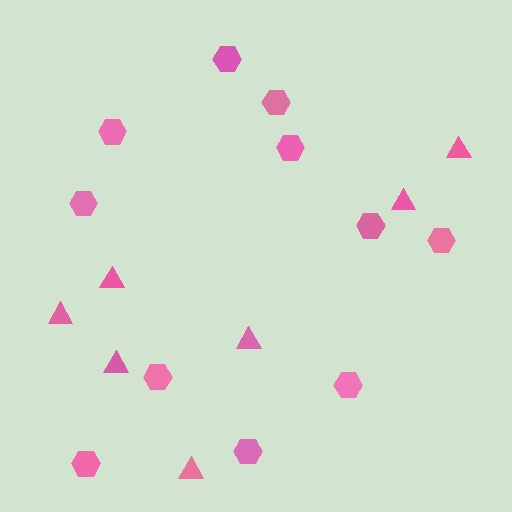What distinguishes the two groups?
There are 2 groups: one group of hexagons (11) and one group of triangles (7).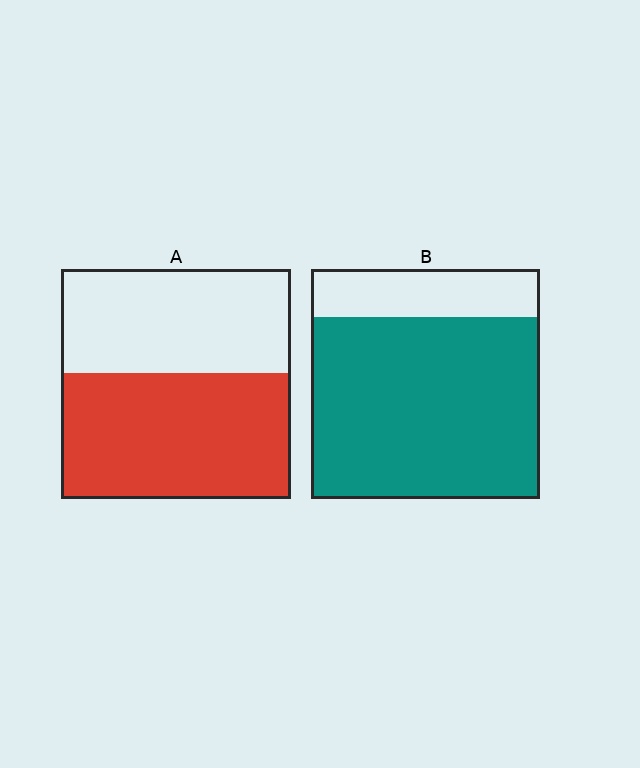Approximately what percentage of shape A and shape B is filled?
A is approximately 55% and B is approximately 80%.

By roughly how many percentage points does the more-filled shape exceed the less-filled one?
By roughly 25 percentage points (B over A).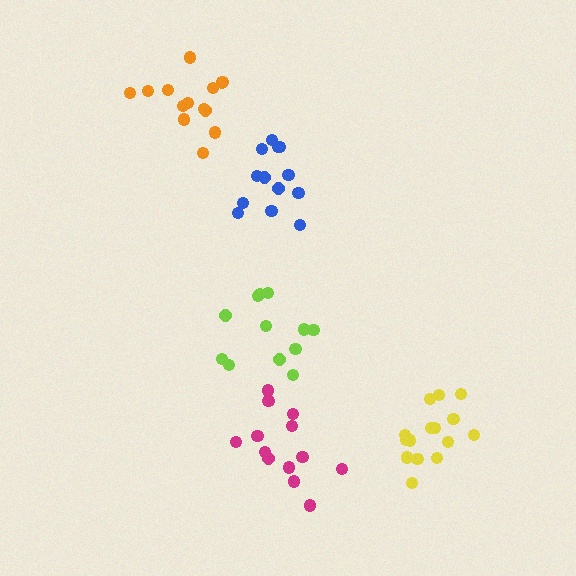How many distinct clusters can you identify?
There are 5 distinct clusters.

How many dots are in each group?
Group 1: 15 dots, Group 2: 14 dots, Group 3: 13 dots, Group 4: 13 dots, Group 5: 12 dots (67 total).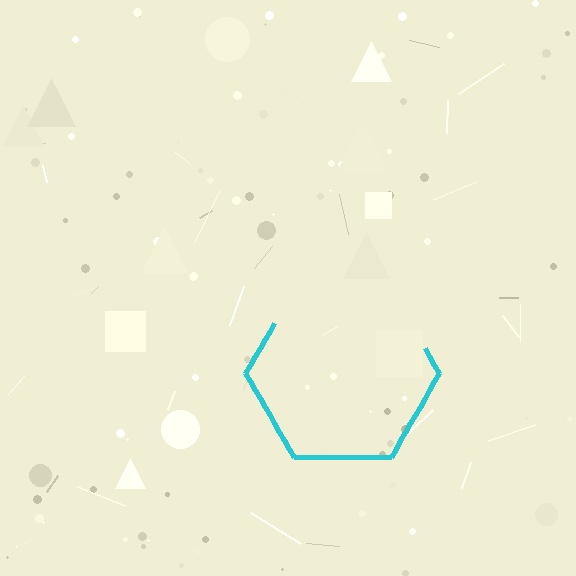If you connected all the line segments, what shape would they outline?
They would outline a hexagon.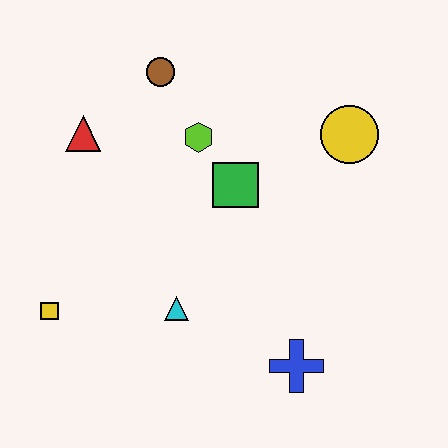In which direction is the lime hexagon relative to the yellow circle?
The lime hexagon is to the left of the yellow circle.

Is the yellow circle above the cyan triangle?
Yes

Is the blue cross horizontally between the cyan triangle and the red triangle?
No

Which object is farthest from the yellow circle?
The yellow square is farthest from the yellow circle.